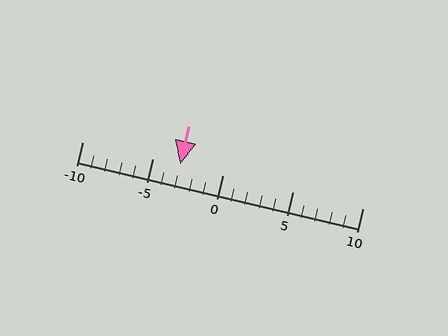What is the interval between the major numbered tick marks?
The major tick marks are spaced 5 units apart.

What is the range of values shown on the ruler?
The ruler shows values from -10 to 10.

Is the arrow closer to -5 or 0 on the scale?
The arrow is closer to -5.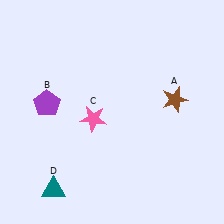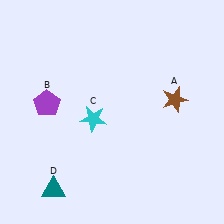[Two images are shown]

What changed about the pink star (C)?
In Image 1, C is pink. In Image 2, it changed to cyan.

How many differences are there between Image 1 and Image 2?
There is 1 difference between the two images.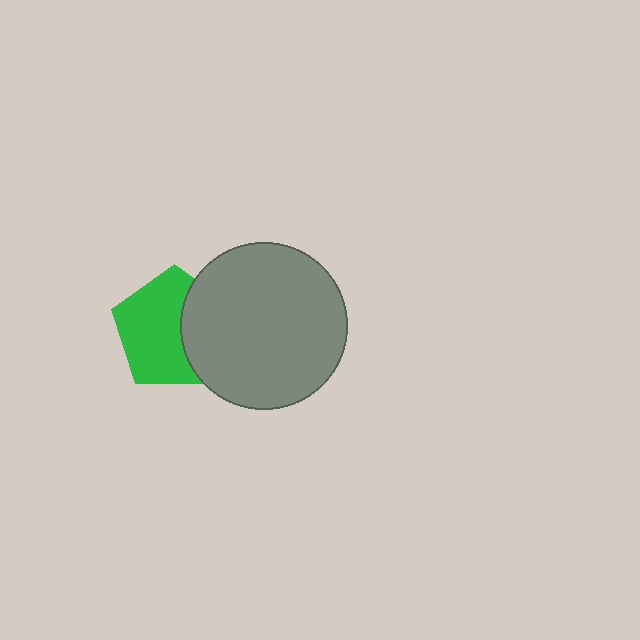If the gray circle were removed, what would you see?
You would see the complete green pentagon.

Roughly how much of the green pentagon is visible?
About half of it is visible (roughly 63%).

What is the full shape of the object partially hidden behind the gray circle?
The partially hidden object is a green pentagon.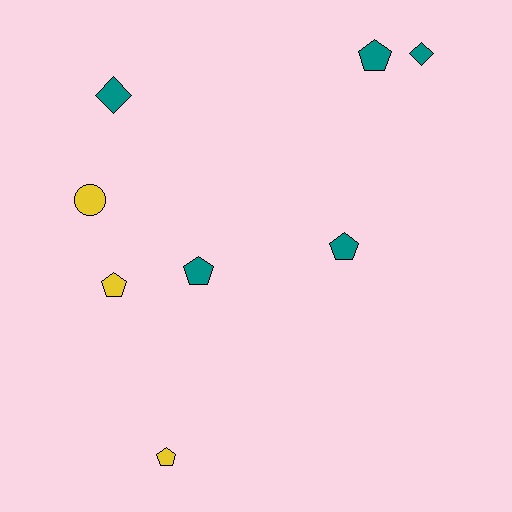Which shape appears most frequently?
Pentagon, with 5 objects.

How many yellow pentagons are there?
There are 2 yellow pentagons.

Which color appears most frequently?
Teal, with 5 objects.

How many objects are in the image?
There are 8 objects.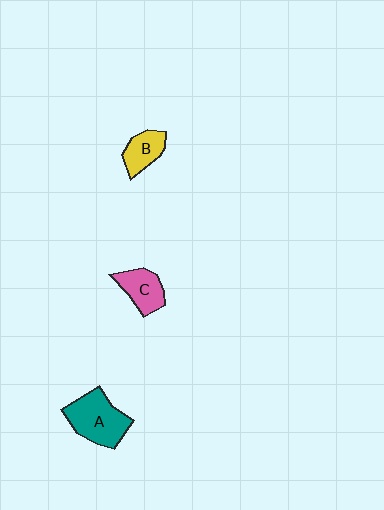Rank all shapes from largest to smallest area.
From largest to smallest: A (teal), C (pink), B (yellow).